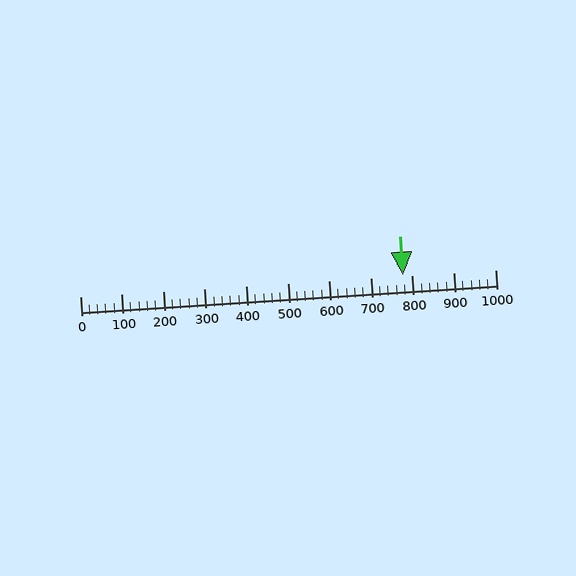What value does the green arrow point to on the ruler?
The green arrow points to approximately 777.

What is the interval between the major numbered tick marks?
The major tick marks are spaced 100 units apart.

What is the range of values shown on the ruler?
The ruler shows values from 0 to 1000.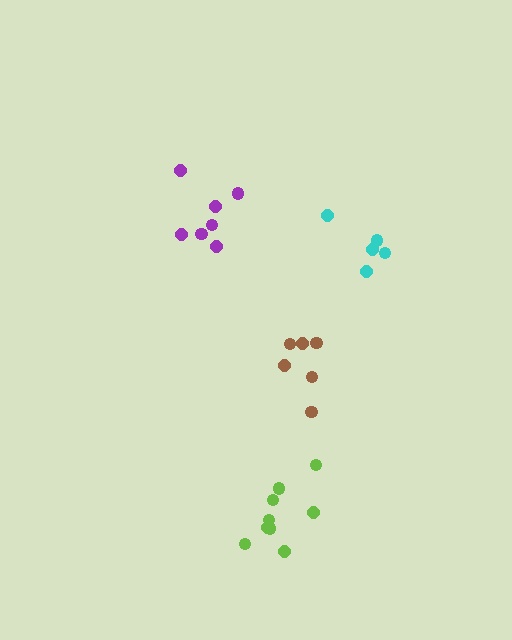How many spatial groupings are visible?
There are 4 spatial groupings.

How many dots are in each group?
Group 1: 6 dots, Group 2: 5 dots, Group 3: 7 dots, Group 4: 9 dots (27 total).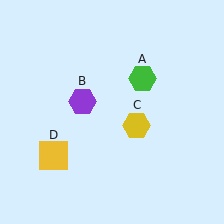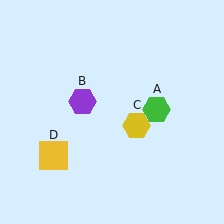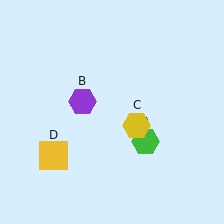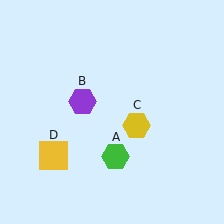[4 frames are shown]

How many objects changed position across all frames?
1 object changed position: green hexagon (object A).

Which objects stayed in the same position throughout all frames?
Purple hexagon (object B) and yellow hexagon (object C) and yellow square (object D) remained stationary.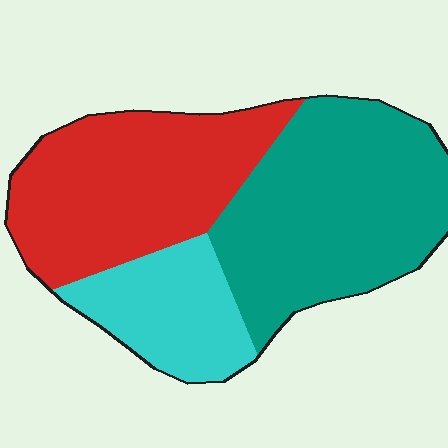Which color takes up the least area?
Cyan, at roughly 20%.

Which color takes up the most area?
Teal, at roughly 45%.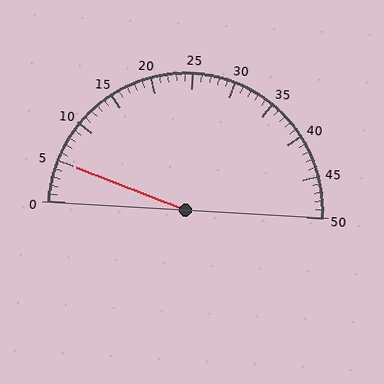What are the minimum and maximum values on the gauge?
The gauge ranges from 0 to 50.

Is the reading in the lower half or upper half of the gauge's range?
The reading is in the lower half of the range (0 to 50).